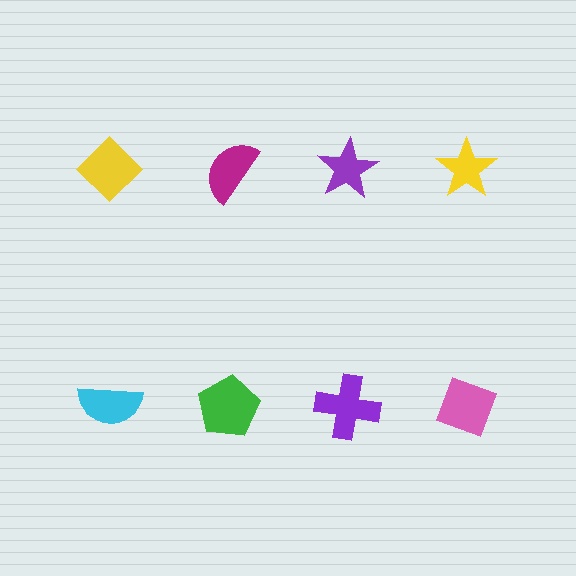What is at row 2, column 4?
A pink diamond.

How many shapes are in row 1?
4 shapes.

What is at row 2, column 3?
A purple cross.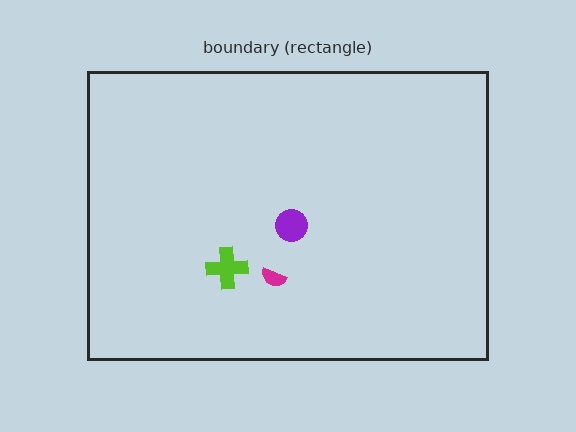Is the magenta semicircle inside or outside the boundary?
Inside.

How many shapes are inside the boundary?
3 inside, 0 outside.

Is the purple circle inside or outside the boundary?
Inside.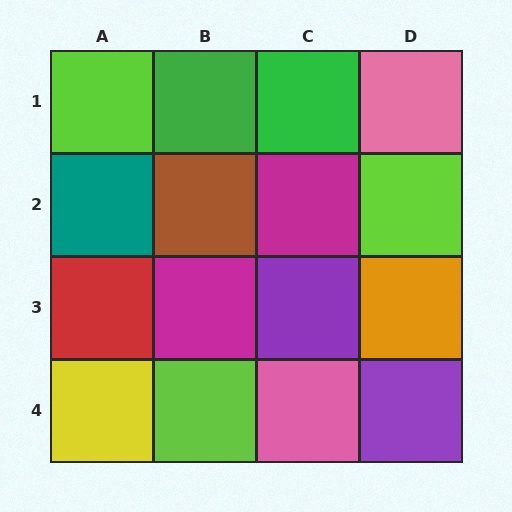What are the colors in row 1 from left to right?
Lime, green, green, pink.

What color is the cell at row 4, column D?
Purple.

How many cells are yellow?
1 cell is yellow.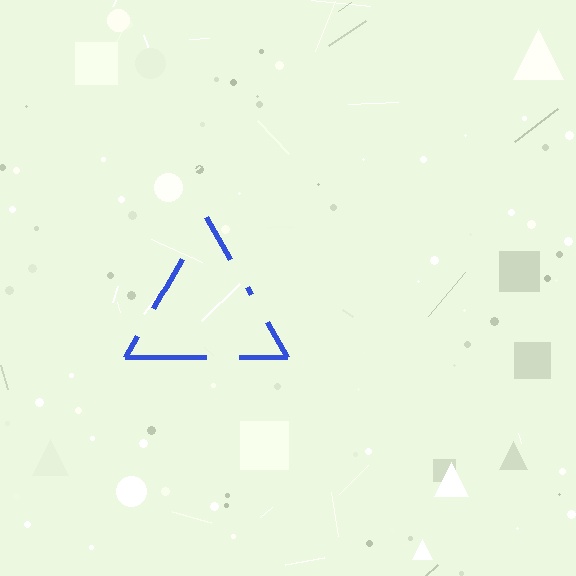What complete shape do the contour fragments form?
The contour fragments form a triangle.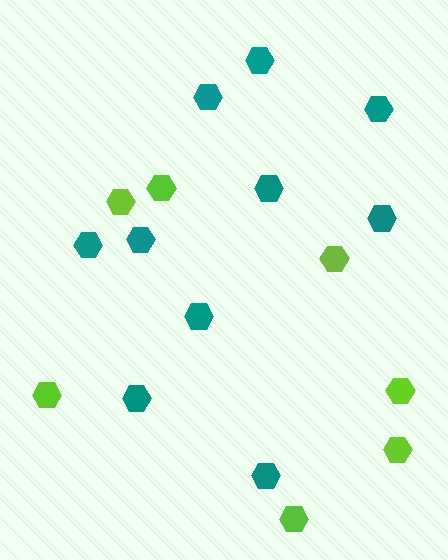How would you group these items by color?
There are 2 groups: one group of teal hexagons (10) and one group of lime hexagons (7).